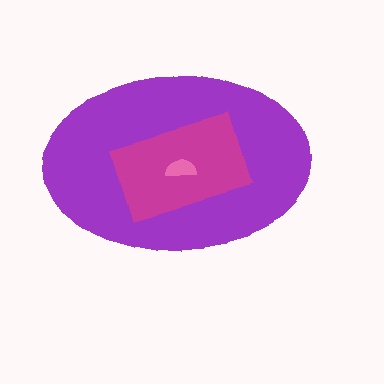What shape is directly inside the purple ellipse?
The magenta rectangle.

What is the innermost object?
The pink semicircle.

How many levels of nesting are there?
3.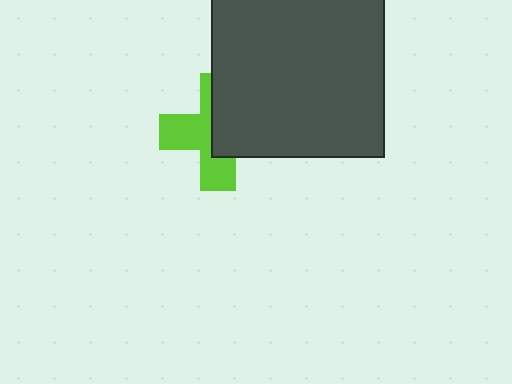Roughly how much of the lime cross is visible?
About half of it is visible (roughly 51%).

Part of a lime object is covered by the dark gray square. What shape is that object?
It is a cross.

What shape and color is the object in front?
The object in front is a dark gray square.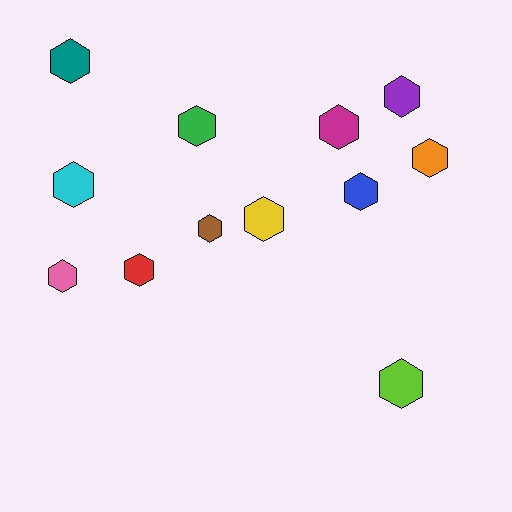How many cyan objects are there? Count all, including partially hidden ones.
There is 1 cyan object.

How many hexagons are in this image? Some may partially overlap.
There are 12 hexagons.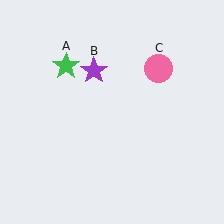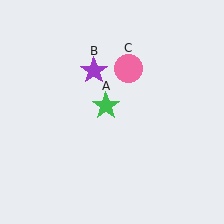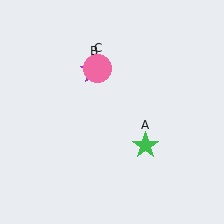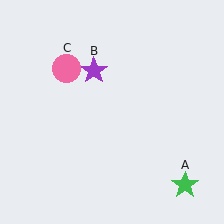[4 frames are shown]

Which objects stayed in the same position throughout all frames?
Purple star (object B) remained stationary.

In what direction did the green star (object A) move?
The green star (object A) moved down and to the right.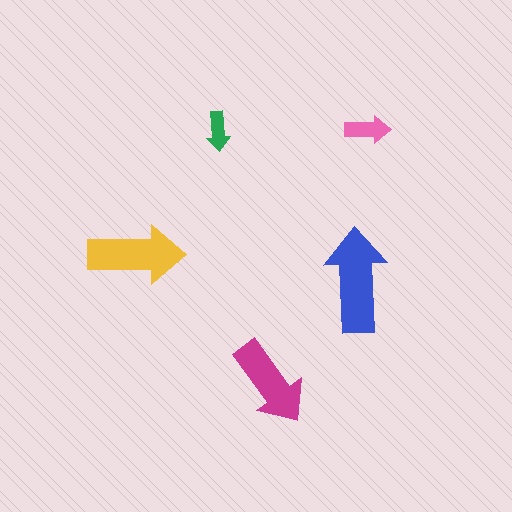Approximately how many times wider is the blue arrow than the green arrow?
About 2.5 times wider.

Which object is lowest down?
The magenta arrow is bottommost.